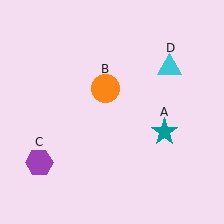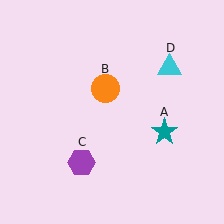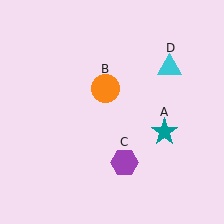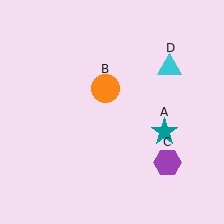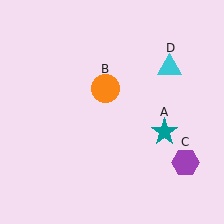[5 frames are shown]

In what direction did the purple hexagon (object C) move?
The purple hexagon (object C) moved right.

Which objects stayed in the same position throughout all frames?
Teal star (object A) and orange circle (object B) and cyan triangle (object D) remained stationary.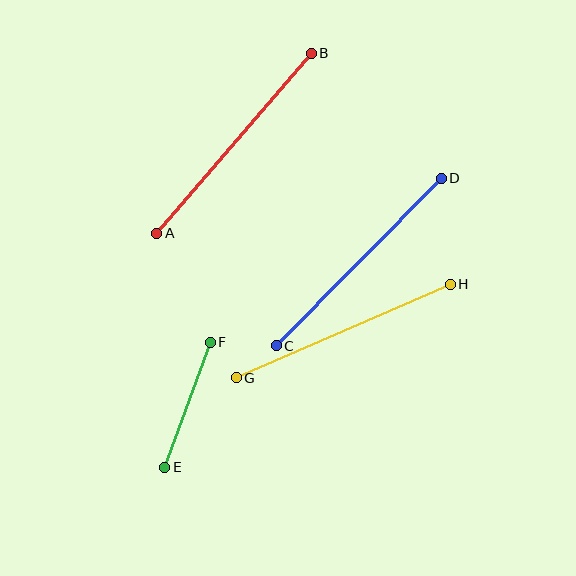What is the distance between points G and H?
The distance is approximately 233 pixels.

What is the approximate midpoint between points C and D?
The midpoint is at approximately (359, 262) pixels.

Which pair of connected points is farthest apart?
Points A and B are farthest apart.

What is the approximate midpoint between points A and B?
The midpoint is at approximately (234, 143) pixels.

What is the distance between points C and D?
The distance is approximately 235 pixels.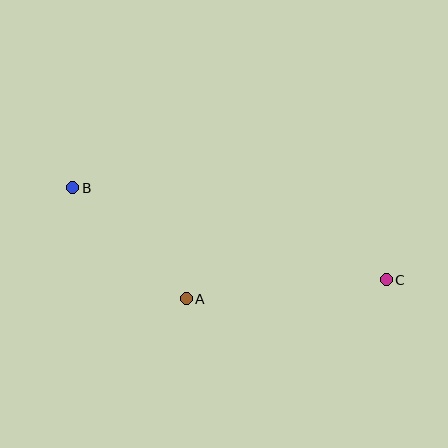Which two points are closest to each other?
Points A and B are closest to each other.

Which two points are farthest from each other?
Points B and C are farthest from each other.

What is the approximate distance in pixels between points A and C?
The distance between A and C is approximately 201 pixels.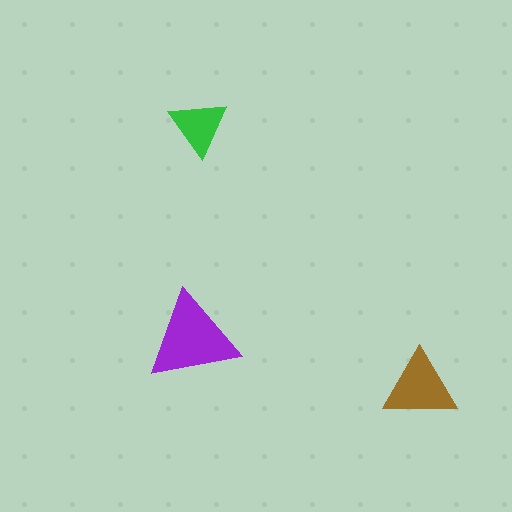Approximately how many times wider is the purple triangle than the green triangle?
About 1.5 times wider.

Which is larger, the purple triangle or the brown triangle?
The purple one.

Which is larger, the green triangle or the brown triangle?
The brown one.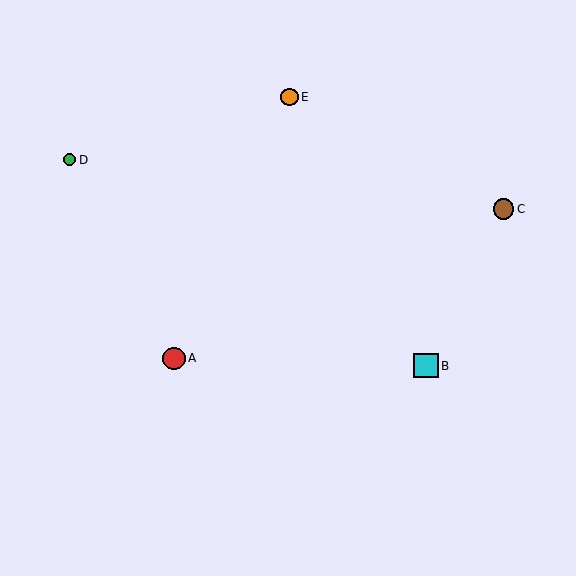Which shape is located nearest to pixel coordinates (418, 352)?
The cyan square (labeled B) at (426, 366) is nearest to that location.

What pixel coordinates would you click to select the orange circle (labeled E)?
Click at (290, 97) to select the orange circle E.